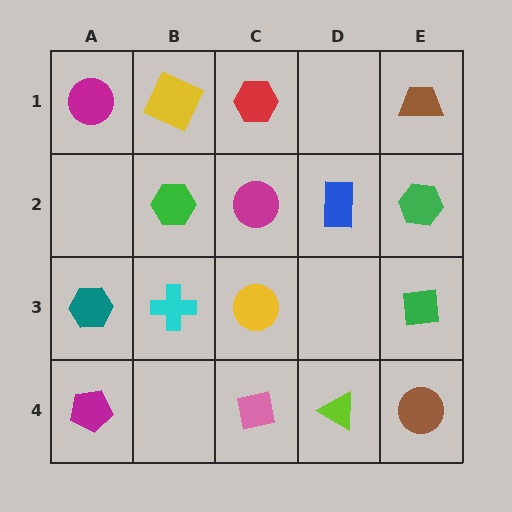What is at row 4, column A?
A magenta pentagon.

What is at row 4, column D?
A lime triangle.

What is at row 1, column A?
A magenta circle.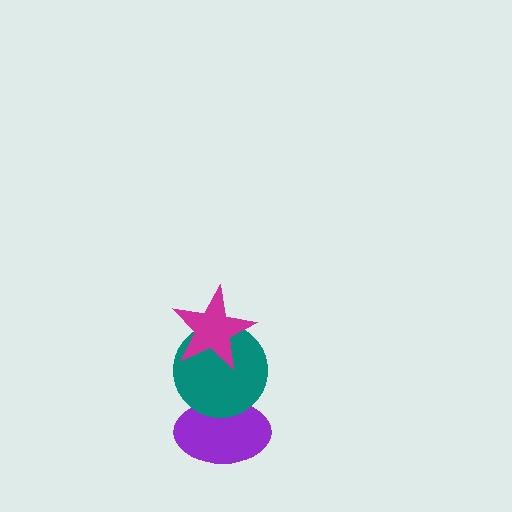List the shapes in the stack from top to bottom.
From top to bottom: the magenta star, the teal circle, the purple ellipse.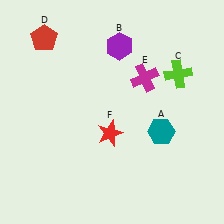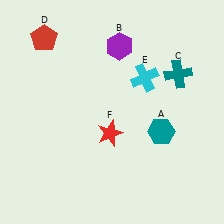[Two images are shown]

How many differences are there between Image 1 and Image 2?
There are 2 differences between the two images.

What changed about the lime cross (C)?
In Image 1, C is lime. In Image 2, it changed to teal.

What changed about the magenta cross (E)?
In Image 1, E is magenta. In Image 2, it changed to cyan.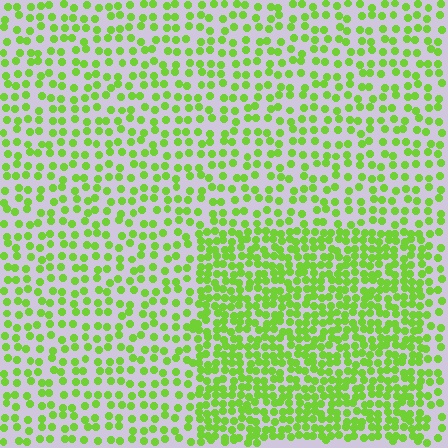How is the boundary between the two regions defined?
The boundary is defined by a change in element density (approximately 2.0x ratio). All elements are the same color, size, and shape.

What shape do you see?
I see a rectangle.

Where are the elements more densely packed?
The elements are more densely packed inside the rectangle boundary.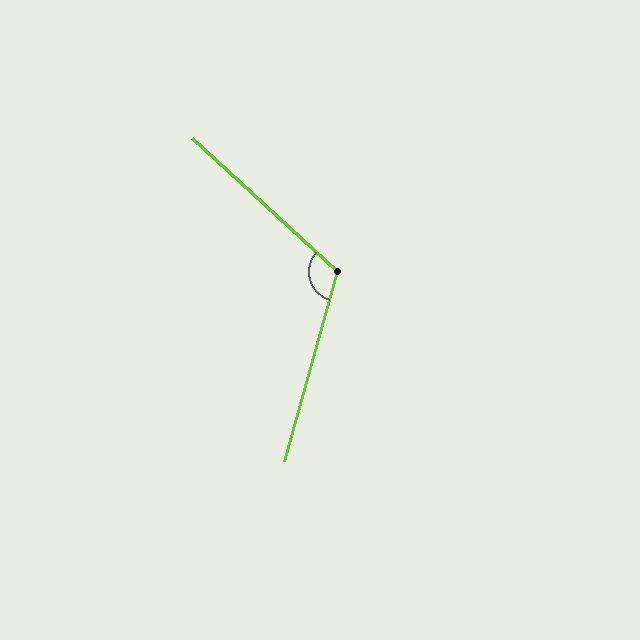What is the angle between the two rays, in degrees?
Approximately 117 degrees.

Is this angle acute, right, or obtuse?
It is obtuse.